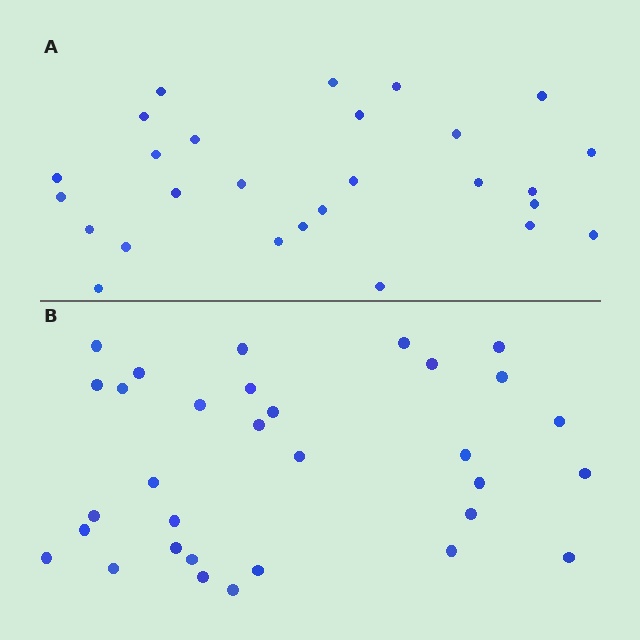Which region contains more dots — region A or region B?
Region B (the bottom region) has more dots.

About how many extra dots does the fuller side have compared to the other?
Region B has about 5 more dots than region A.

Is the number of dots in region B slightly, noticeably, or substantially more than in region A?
Region B has only slightly more — the two regions are fairly close. The ratio is roughly 1.2 to 1.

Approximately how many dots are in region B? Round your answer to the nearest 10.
About 30 dots. (The exact count is 32, which rounds to 30.)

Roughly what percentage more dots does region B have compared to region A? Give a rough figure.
About 20% more.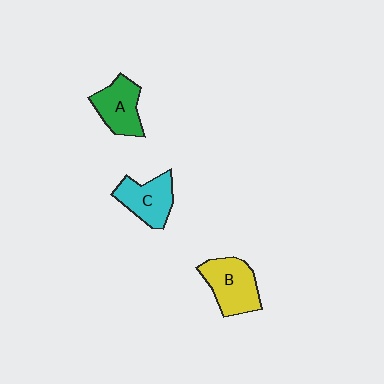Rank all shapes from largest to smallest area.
From largest to smallest: B (yellow), C (cyan), A (green).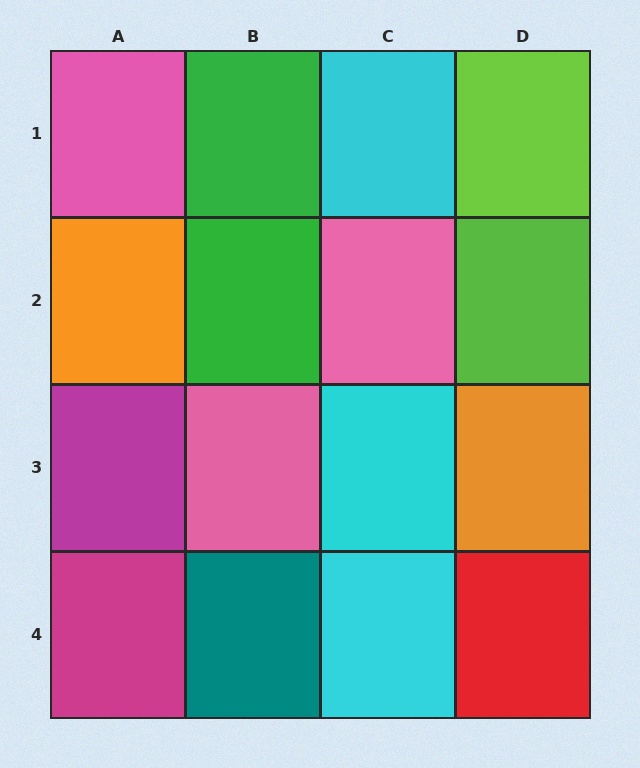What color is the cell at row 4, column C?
Cyan.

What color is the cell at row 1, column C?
Cyan.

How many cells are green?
2 cells are green.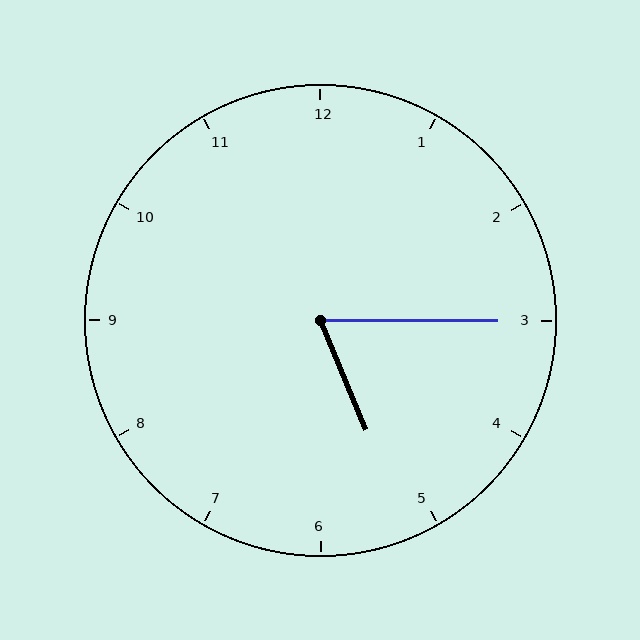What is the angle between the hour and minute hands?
Approximately 68 degrees.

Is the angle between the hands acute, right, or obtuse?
It is acute.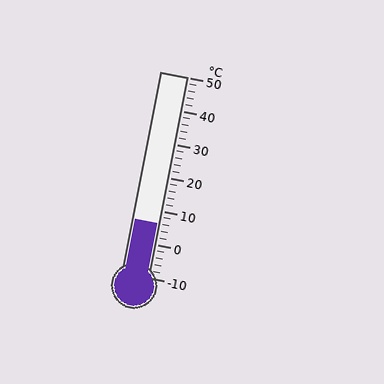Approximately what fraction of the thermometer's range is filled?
The thermometer is filled to approximately 25% of its range.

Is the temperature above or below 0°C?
The temperature is above 0°C.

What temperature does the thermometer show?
The thermometer shows approximately 6°C.